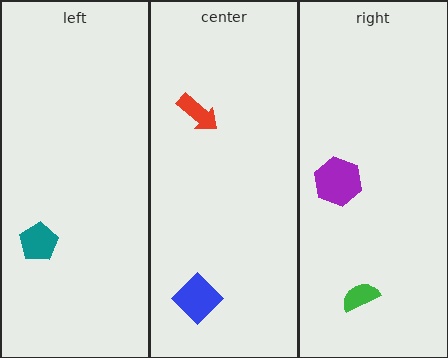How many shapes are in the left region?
1.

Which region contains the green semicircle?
The right region.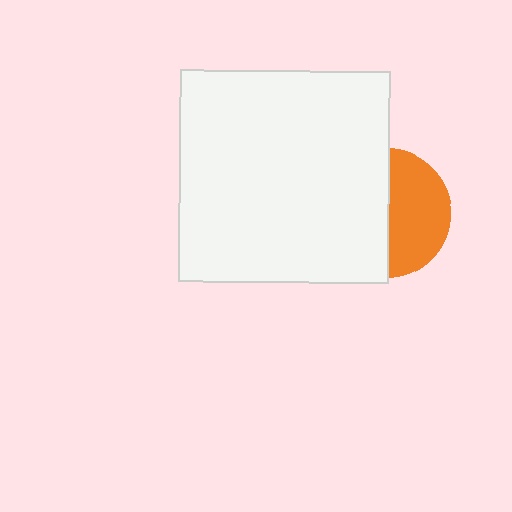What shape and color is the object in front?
The object in front is a white rectangle.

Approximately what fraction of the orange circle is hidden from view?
Roughly 53% of the orange circle is hidden behind the white rectangle.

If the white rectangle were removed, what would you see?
You would see the complete orange circle.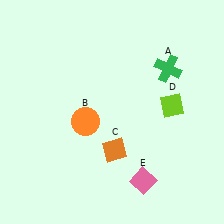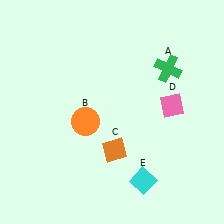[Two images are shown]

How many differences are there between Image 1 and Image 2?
There are 2 differences between the two images.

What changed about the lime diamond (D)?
In Image 1, D is lime. In Image 2, it changed to pink.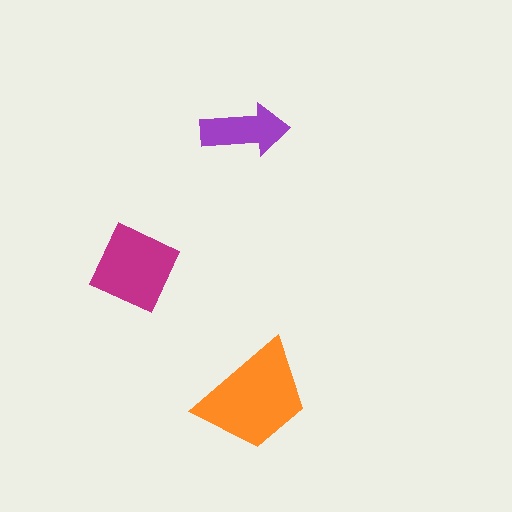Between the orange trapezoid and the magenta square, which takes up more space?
The orange trapezoid.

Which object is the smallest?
The purple arrow.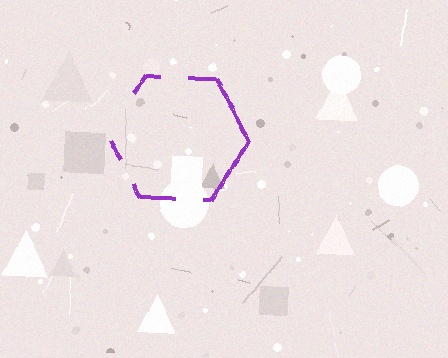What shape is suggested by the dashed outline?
The dashed outline suggests a hexagon.